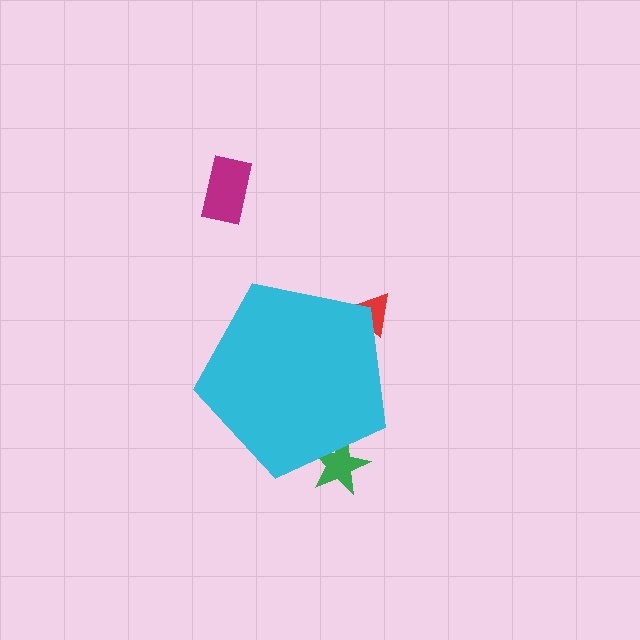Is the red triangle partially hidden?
Yes, the red triangle is partially hidden behind the cyan pentagon.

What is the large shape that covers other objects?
A cyan pentagon.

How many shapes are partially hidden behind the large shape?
2 shapes are partially hidden.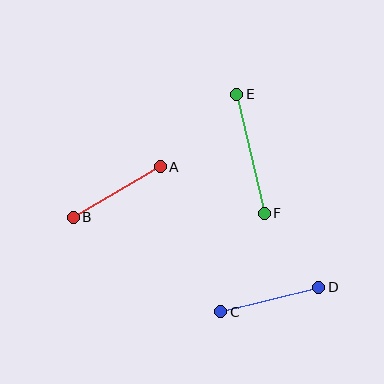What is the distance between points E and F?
The distance is approximately 122 pixels.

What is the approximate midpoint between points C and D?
The midpoint is at approximately (270, 300) pixels.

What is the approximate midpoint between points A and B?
The midpoint is at approximately (117, 192) pixels.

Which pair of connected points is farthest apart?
Points E and F are farthest apart.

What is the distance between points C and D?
The distance is approximately 101 pixels.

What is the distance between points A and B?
The distance is approximately 101 pixels.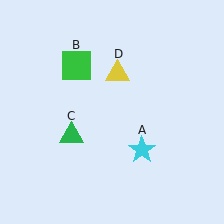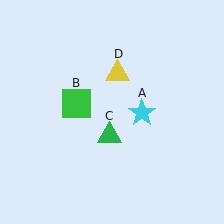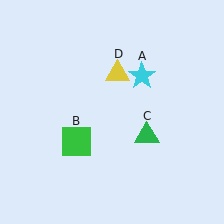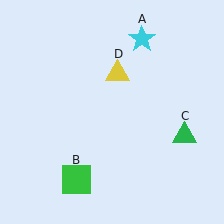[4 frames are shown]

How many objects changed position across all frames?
3 objects changed position: cyan star (object A), green square (object B), green triangle (object C).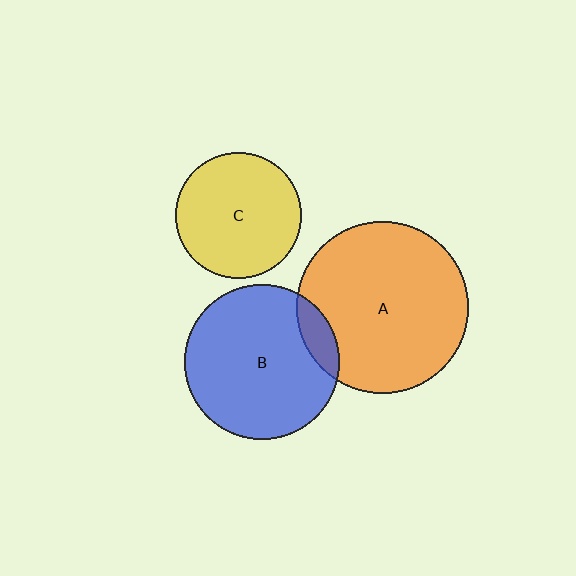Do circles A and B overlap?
Yes.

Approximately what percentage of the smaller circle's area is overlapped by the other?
Approximately 10%.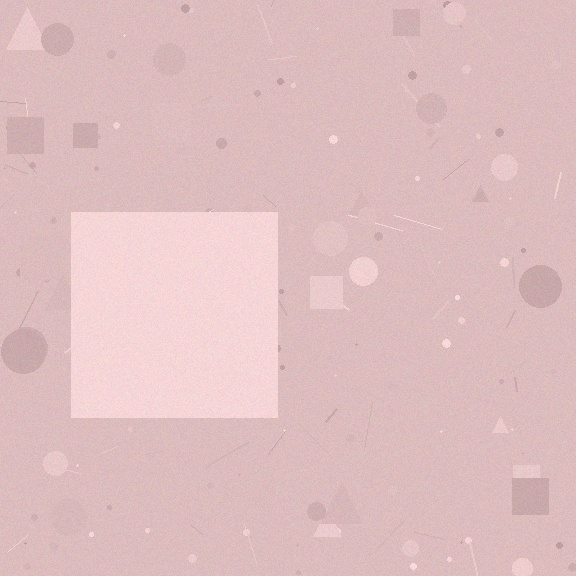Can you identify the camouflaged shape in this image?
The camouflaged shape is a square.